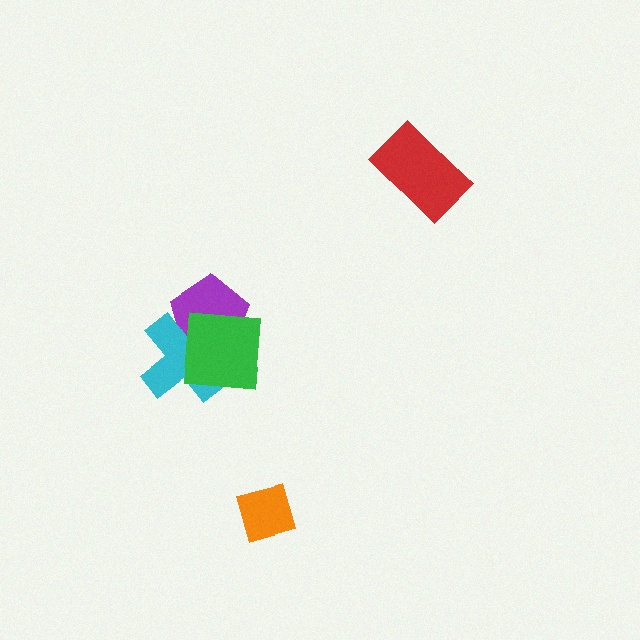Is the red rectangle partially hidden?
No, no other shape covers it.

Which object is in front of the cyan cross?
The green square is in front of the cyan cross.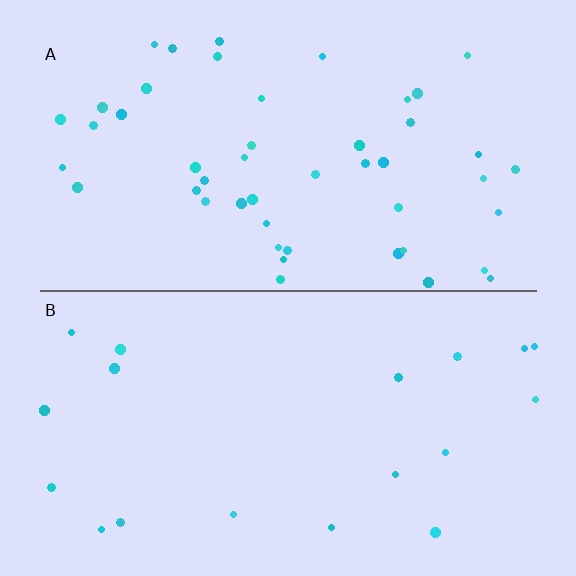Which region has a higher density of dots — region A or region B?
A (the top).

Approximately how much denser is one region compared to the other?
Approximately 2.5× — region A over region B.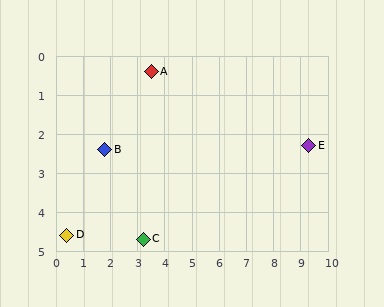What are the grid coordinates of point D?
Point D is at approximately (0.4, 4.6).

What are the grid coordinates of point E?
Point E is at approximately (9.3, 2.3).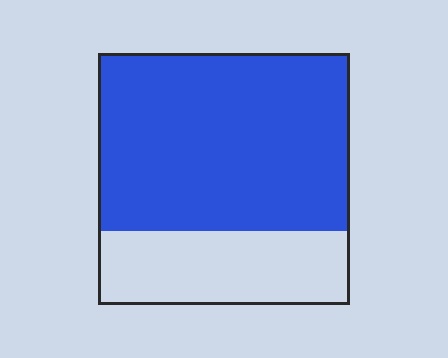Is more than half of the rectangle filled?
Yes.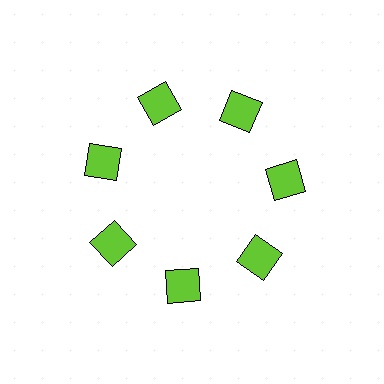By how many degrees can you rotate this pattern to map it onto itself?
The pattern maps onto itself every 51 degrees of rotation.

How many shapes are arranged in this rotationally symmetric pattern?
There are 7 shapes, arranged in 7 groups of 1.